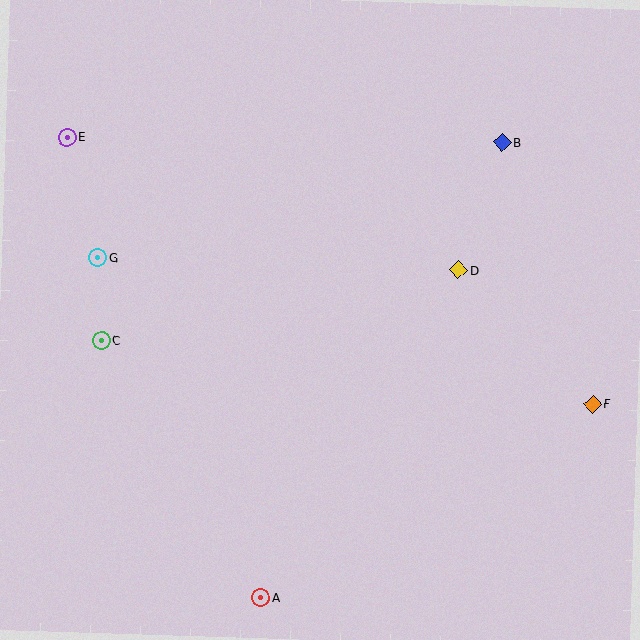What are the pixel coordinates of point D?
Point D is at (458, 270).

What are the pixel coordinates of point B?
Point B is at (502, 142).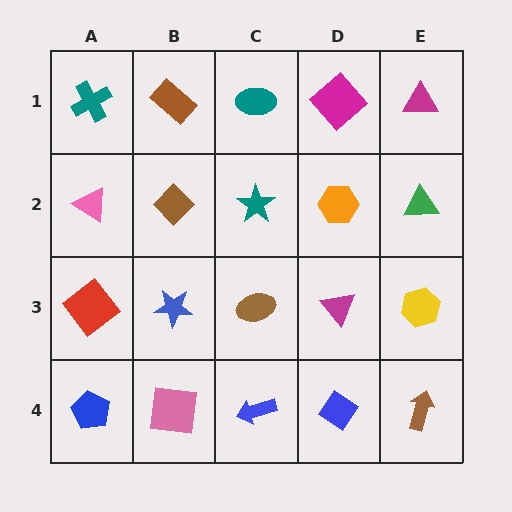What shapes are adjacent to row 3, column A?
A pink triangle (row 2, column A), a blue pentagon (row 4, column A), a blue star (row 3, column B).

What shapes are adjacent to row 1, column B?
A brown diamond (row 2, column B), a teal cross (row 1, column A), a teal ellipse (row 1, column C).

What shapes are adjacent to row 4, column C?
A brown ellipse (row 3, column C), a pink square (row 4, column B), a blue diamond (row 4, column D).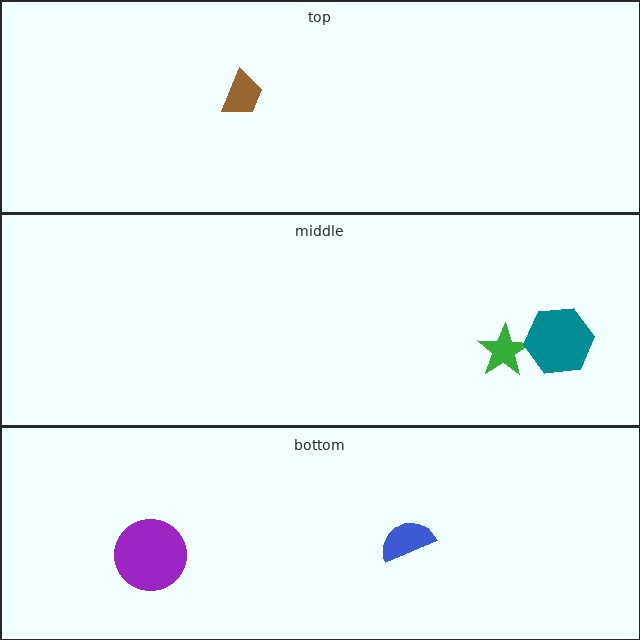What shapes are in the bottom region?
The purple circle, the blue semicircle.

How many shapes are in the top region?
1.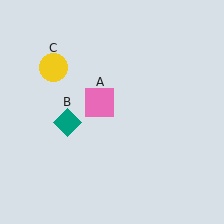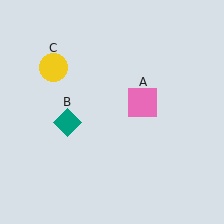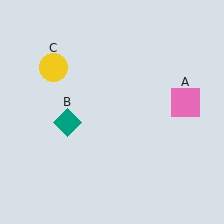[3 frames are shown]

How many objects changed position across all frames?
1 object changed position: pink square (object A).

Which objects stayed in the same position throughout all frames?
Teal diamond (object B) and yellow circle (object C) remained stationary.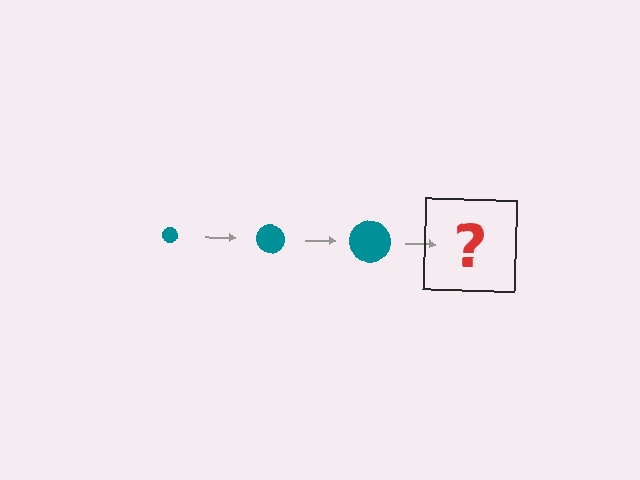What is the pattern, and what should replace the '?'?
The pattern is that the circle gets progressively larger each step. The '?' should be a teal circle, larger than the previous one.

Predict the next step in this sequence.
The next step is a teal circle, larger than the previous one.